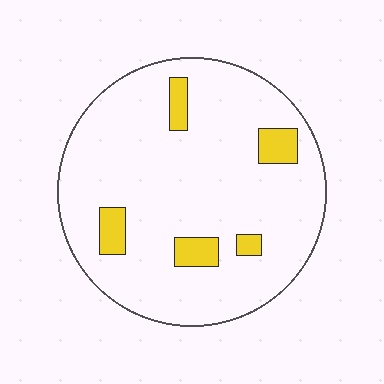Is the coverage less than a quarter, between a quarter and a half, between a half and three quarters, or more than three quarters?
Less than a quarter.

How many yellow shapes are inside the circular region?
5.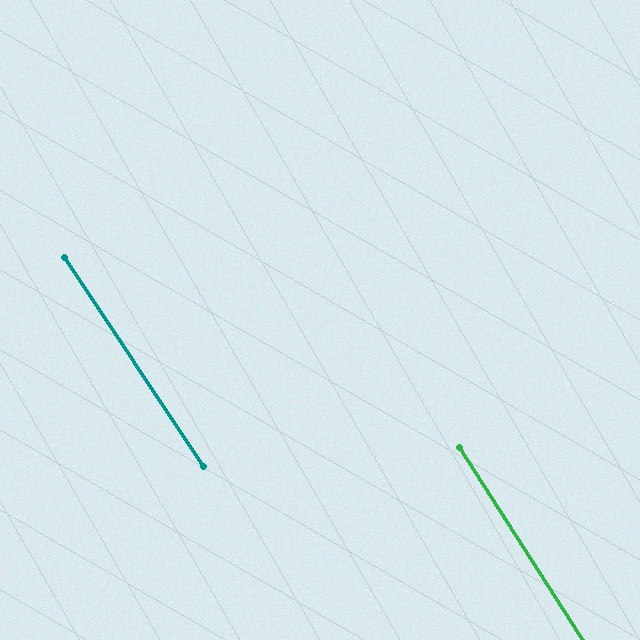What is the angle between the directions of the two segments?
Approximately 1 degree.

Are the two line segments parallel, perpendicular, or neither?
Parallel — their directions differ by only 1.1°.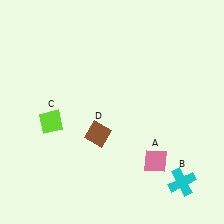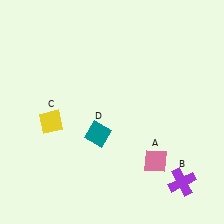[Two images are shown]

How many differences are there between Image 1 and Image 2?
There are 3 differences between the two images.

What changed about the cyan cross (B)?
In Image 1, B is cyan. In Image 2, it changed to purple.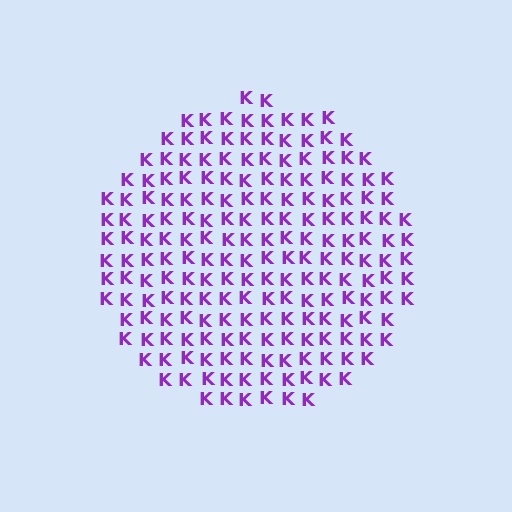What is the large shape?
The large shape is a circle.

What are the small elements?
The small elements are letter K's.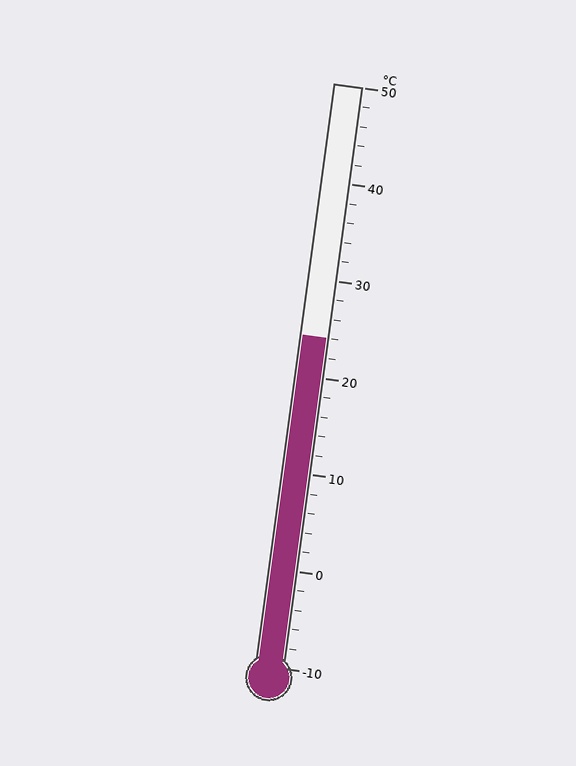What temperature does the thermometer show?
The thermometer shows approximately 24°C.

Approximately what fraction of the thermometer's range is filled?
The thermometer is filled to approximately 55% of its range.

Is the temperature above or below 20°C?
The temperature is above 20°C.